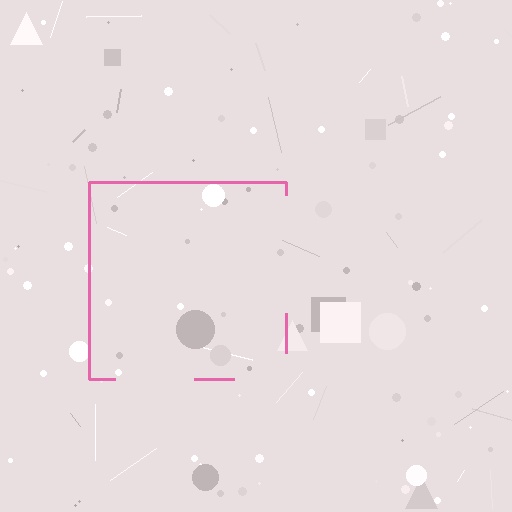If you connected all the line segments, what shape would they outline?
They would outline a square.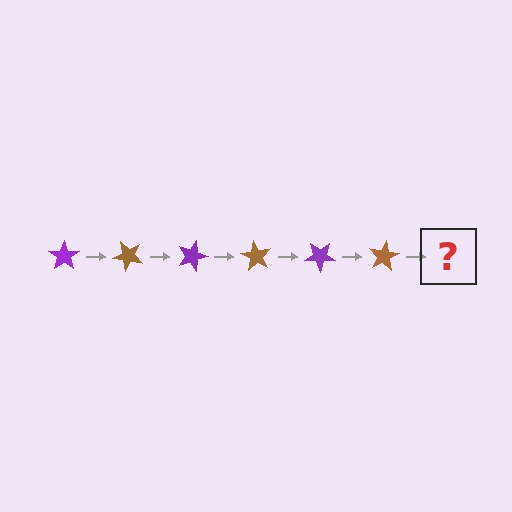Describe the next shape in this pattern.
It should be a purple star, rotated 270 degrees from the start.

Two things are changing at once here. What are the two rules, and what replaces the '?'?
The two rules are that it rotates 45 degrees each step and the color cycles through purple and brown. The '?' should be a purple star, rotated 270 degrees from the start.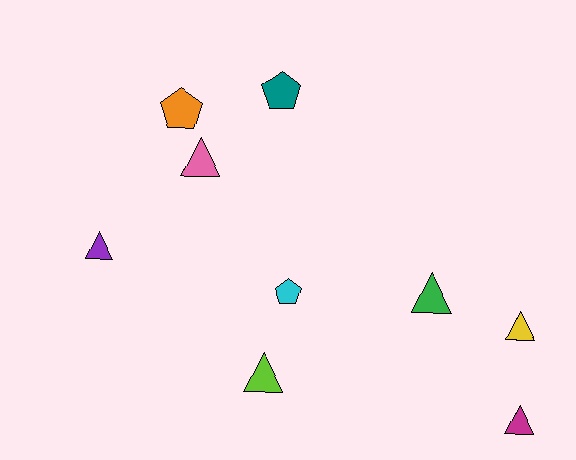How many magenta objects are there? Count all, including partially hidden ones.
There is 1 magenta object.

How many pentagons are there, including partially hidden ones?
There are 3 pentagons.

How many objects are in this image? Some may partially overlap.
There are 9 objects.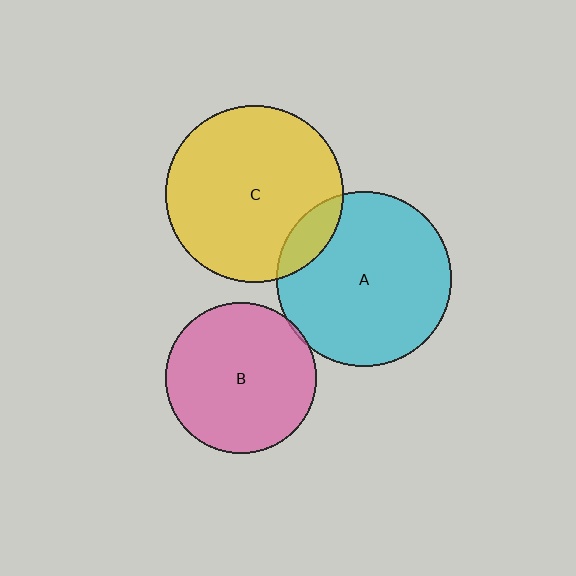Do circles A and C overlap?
Yes.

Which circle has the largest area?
Circle C (yellow).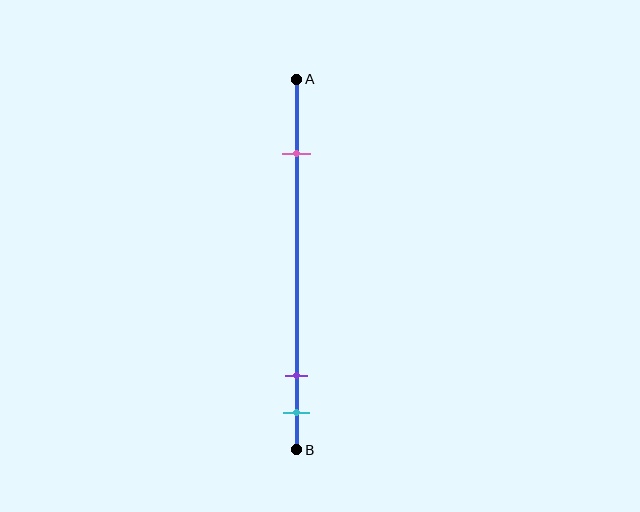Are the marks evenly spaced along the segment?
No, the marks are not evenly spaced.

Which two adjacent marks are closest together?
The purple and cyan marks are the closest adjacent pair.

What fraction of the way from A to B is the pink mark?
The pink mark is approximately 20% (0.2) of the way from A to B.